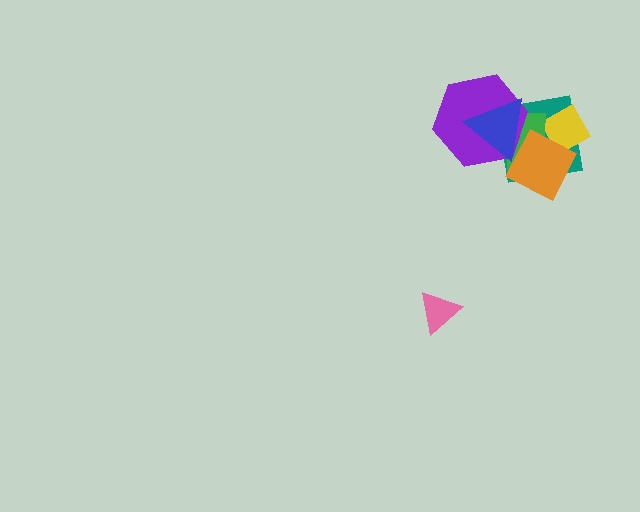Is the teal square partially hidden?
Yes, it is partially covered by another shape.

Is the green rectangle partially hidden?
Yes, it is partially covered by another shape.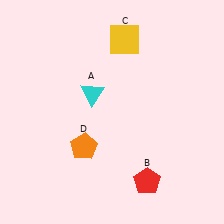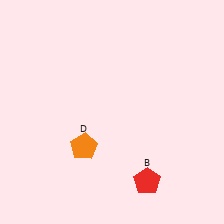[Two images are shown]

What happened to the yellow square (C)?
The yellow square (C) was removed in Image 2. It was in the top-right area of Image 1.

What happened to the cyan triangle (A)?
The cyan triangle (A) was removed in Image 2. It was in the top-left area of Image 1.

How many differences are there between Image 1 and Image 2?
There are 2 differences between the two images.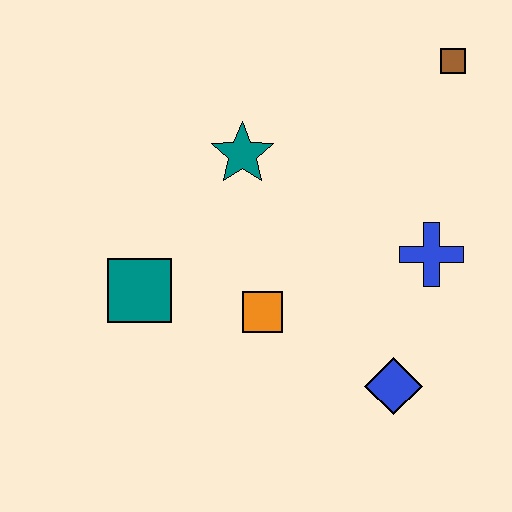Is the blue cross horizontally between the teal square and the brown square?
Yes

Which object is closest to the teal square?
The orange square is closest to the teal square.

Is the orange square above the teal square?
No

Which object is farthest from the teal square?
The brown square is farthest from the teal square.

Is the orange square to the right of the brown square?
No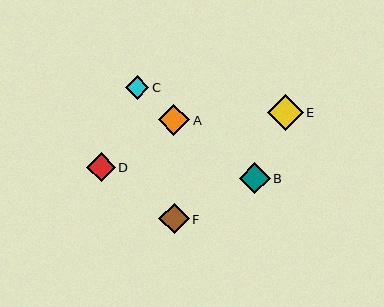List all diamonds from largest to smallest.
From largest to smallest: E, A, B, F, D, C.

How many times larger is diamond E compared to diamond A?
Diamond E is approximately 1.1 times the size of diamond A.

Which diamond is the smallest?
Diamond C is the smallest with a size of approximately 24 pixels.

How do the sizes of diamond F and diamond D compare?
Diamond F and diamond D are approximately the same size.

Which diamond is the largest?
Diamond E is the largest with a size of approximately 36 pixels.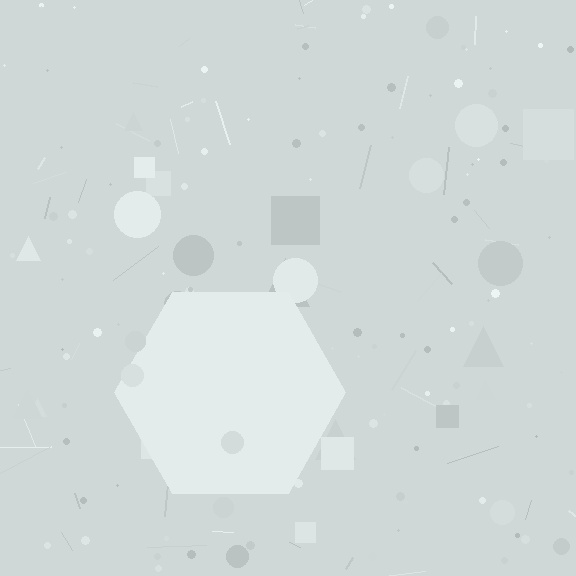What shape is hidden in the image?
A hexagon is hidden in the image.